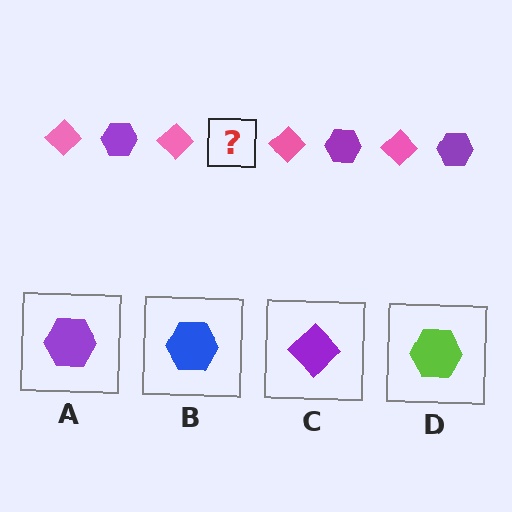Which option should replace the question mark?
Option A.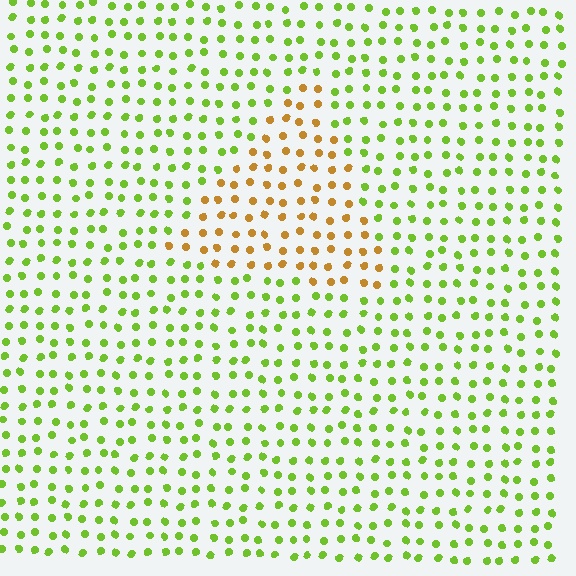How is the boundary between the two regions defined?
The boundary is defined purely by a slight shift in hue (about 56 degrees). Spacing, size, and orientation are identical on both sides.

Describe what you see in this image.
The image is filled with small lime elements in a uniform arrangement. A triangle-shaped region is visible where the elements are tinted to a slightly different hue, forming a subtle color boundary.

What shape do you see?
I see a triangle.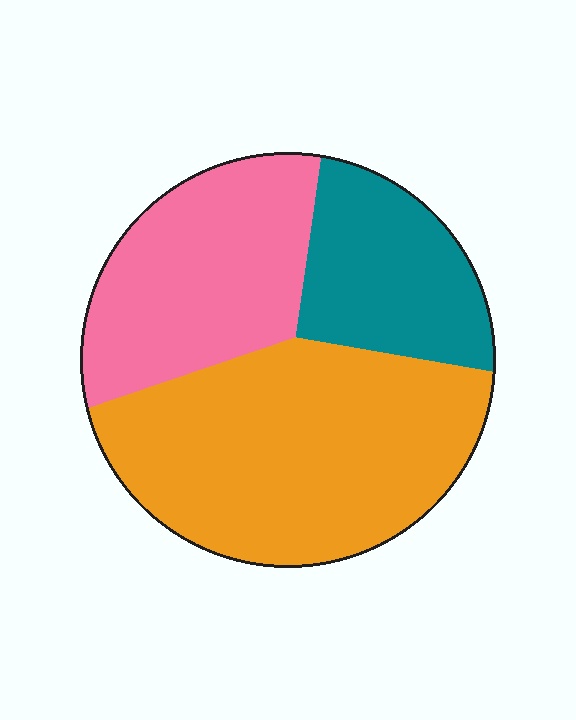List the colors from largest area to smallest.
From largest to smallest: orange, pink, teal.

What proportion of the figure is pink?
Pink takes up between a sixth and a third of the figure.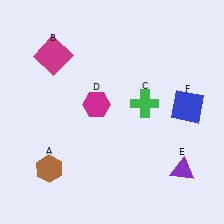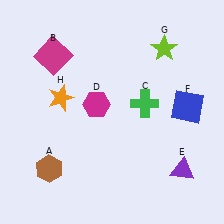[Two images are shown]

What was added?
A lime star (G), an orange star (H) were added in Image 2.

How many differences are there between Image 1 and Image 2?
There are 2 differences between the two images.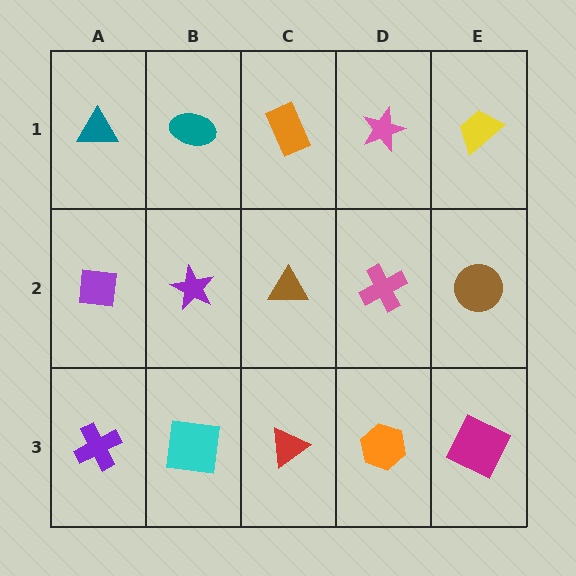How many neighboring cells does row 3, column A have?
2.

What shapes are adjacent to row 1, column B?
A purple star (row 2, column B), a teal triangle (row 1, column A), an orange rectangle (row 1, column C).